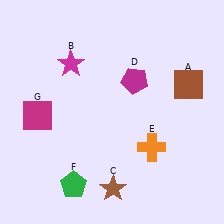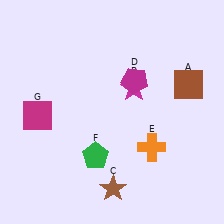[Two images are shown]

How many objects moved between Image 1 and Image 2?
2 objects moved between the two images.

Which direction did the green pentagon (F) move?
The green pentagon (F) moved up.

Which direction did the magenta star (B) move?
The magenta star (B) moved right.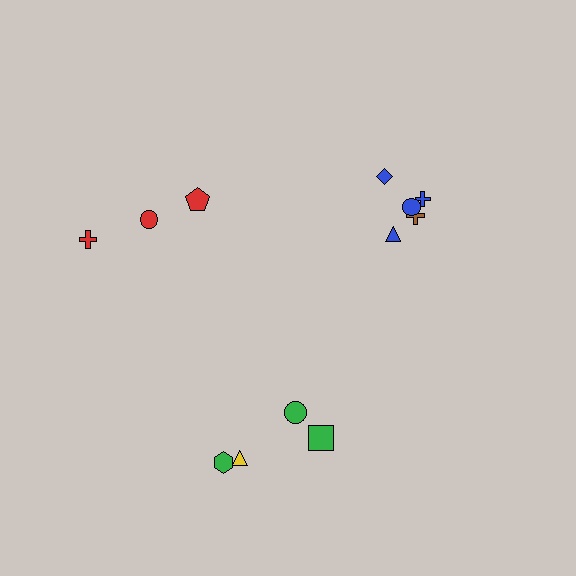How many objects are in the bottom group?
There are 4 objects.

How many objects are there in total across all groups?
There are 12 objects.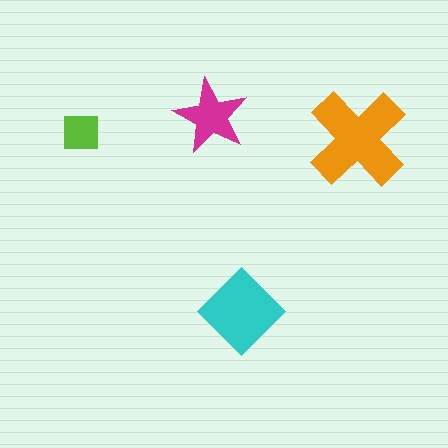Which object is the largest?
The orange cross.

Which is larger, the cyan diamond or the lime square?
The cyan diamond.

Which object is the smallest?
The lime square.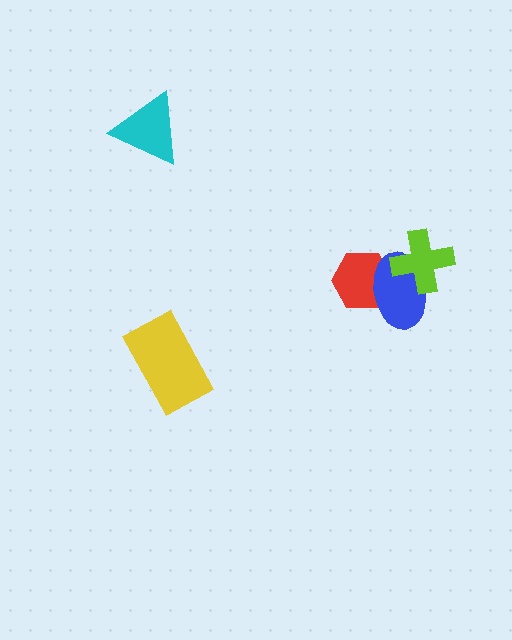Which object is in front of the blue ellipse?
The lime cross is in front of the blue ellipse.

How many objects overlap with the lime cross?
1 object overlaps with the lime cross.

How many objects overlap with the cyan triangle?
0 objects overlap with the cyan triangle.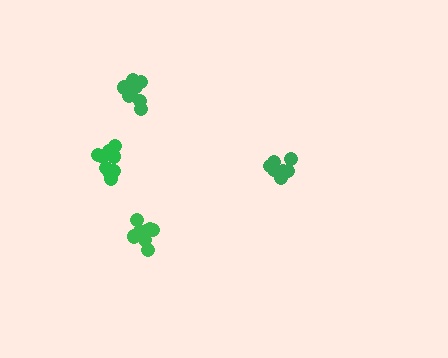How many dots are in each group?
Group 1: 11 dots, Group 2: 8 dots, Group 3: 7 dots, Group 4: 10 dots (36 total).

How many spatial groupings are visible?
There are 4 spatial groupings.